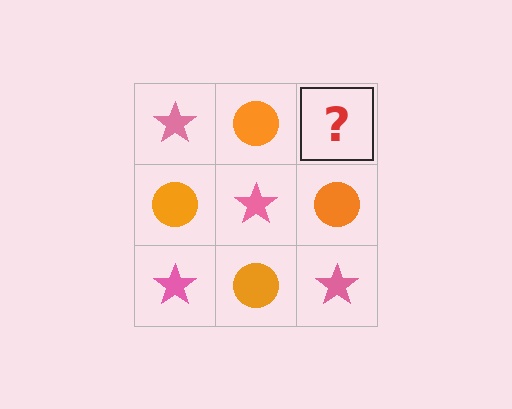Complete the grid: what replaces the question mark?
The question mark should be replaced with a pink star.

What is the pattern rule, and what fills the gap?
The rule is that it alternates pink star and orange circle in a checkerboard pattern. The gap should be filled with a pink star.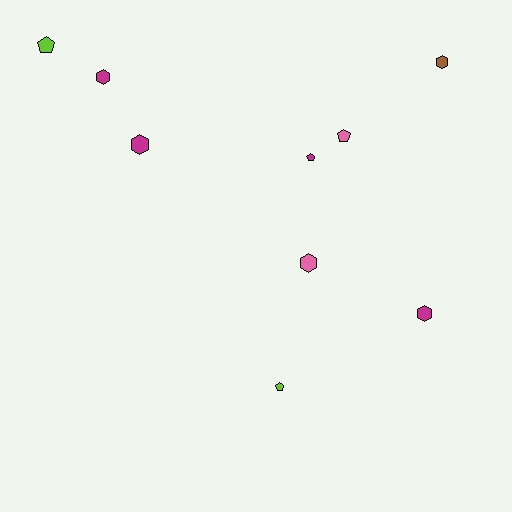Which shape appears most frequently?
Hexagon, with 5 objects.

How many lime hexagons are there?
There are no lime hexagons.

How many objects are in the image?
There are 9 objects.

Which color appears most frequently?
Magenta, with 4 objects.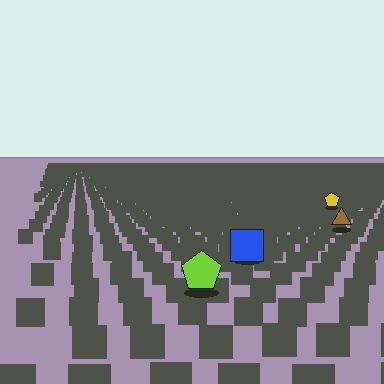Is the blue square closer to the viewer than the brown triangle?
Yes. The blue square is closer — you can tell from the texture gradient: the ground texture is coarser near it.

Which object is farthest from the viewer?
The yellow pentagon is farthest from the viewer. It appears smaller and the ground texture around it is denser.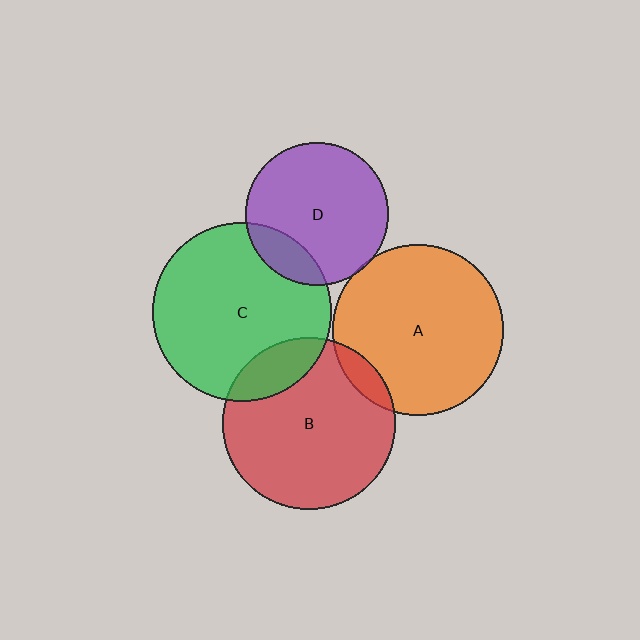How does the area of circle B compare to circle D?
Approximately 1.4 times.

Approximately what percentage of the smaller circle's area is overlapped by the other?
Approximately 10%.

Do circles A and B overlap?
Yes.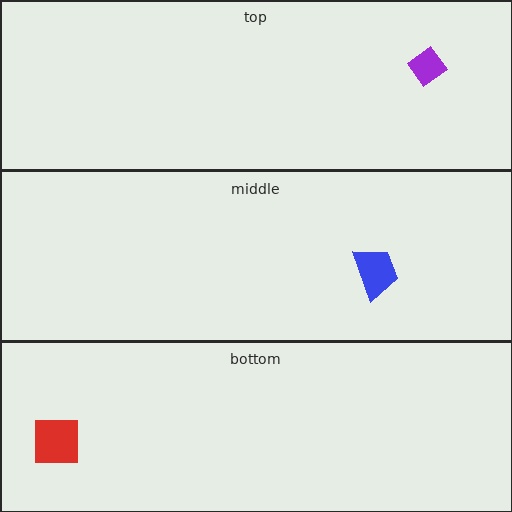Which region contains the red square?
The bottom region.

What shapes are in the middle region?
The blue trapezoid.